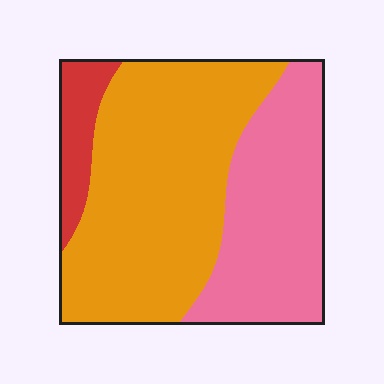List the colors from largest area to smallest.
From largest to smallest: orange, pink, red.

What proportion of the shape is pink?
Pink takes up about one third (1/3) of the shape.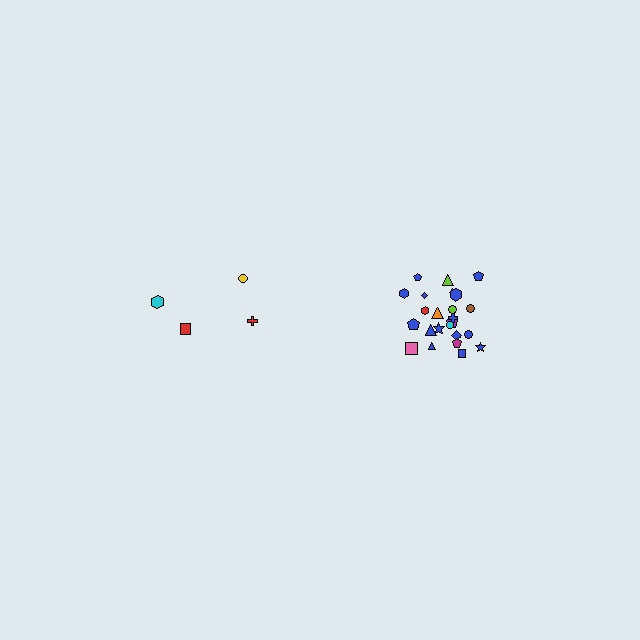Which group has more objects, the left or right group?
The right group.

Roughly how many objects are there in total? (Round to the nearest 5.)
Roughly 30 objects in total.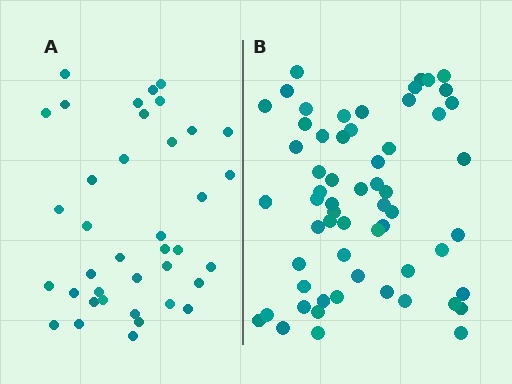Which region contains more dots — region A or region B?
Region B (the right region) has more dots.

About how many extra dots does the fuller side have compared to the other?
Region B has approximately 20 more dots than region A.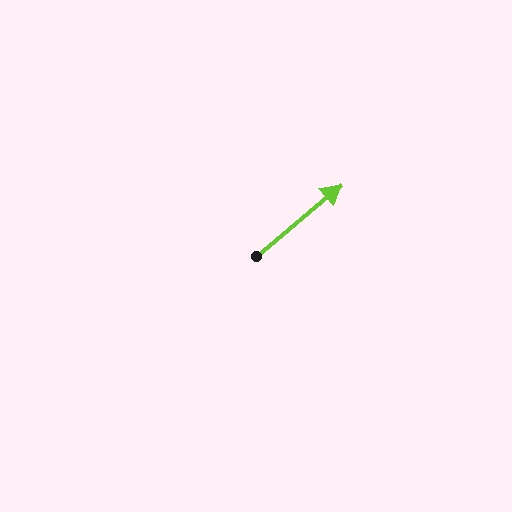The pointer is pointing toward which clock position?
Roughly 2 o'clock.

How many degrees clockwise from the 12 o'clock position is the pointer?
Approximately 50 degrees.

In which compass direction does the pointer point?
Northeast.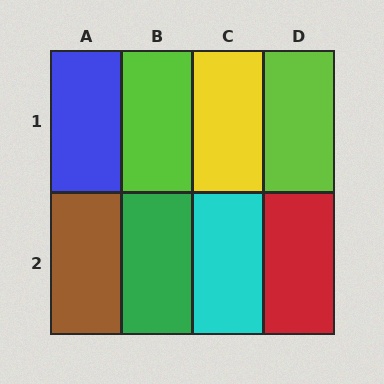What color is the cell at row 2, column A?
Brown.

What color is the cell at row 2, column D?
Red.